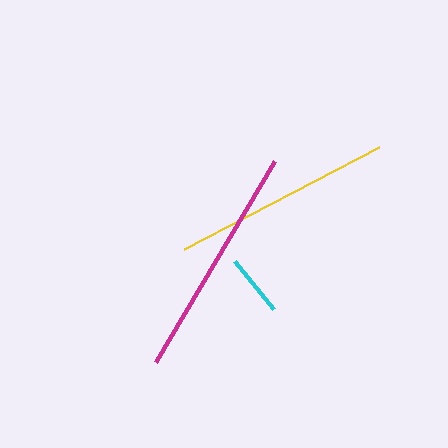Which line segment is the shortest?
The cyan line is the shortest at approximately 62 pixels.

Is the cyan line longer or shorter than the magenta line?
The magenta line is longer than the cyan line.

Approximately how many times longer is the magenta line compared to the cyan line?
The magenta line is approximately 3.8 times the length of the cyan line.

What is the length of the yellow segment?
The yellow segment is approximately 220 pixels long.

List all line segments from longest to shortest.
From longest to shortest: magenta, yellow, cyan.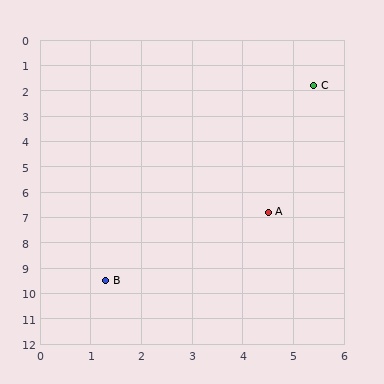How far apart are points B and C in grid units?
Points B and C are about 8.7 grid units apart.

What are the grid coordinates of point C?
Point C is at approximately (5.4, 1.8).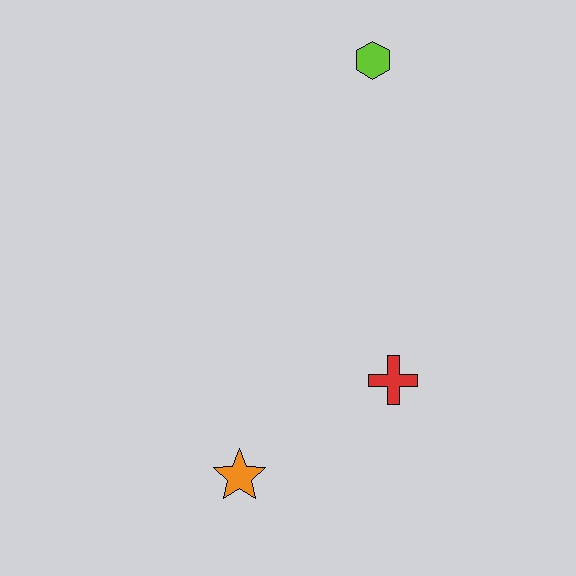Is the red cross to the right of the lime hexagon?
Yes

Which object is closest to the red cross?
The orange star is closest to the red cross.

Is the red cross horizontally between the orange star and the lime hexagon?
No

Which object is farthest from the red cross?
The lime hexagon is farthest from the red cross.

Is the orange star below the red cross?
Yes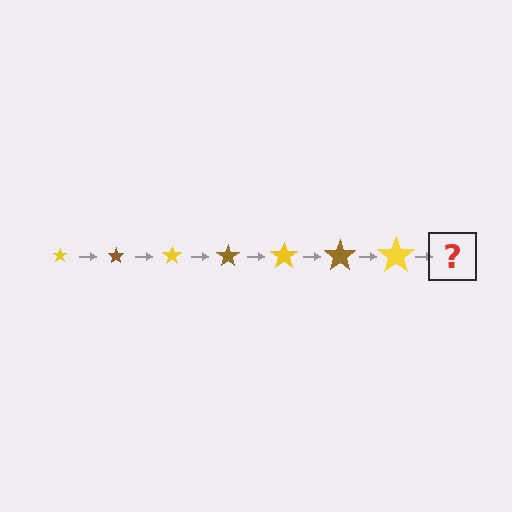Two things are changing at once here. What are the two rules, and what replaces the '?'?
The two rules are that the star grows larger each step and the color cycles through yellow and brown. The '?' should be a brown star, larger than the previous one.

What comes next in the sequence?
The next element should be a brown star, larger than the previous one.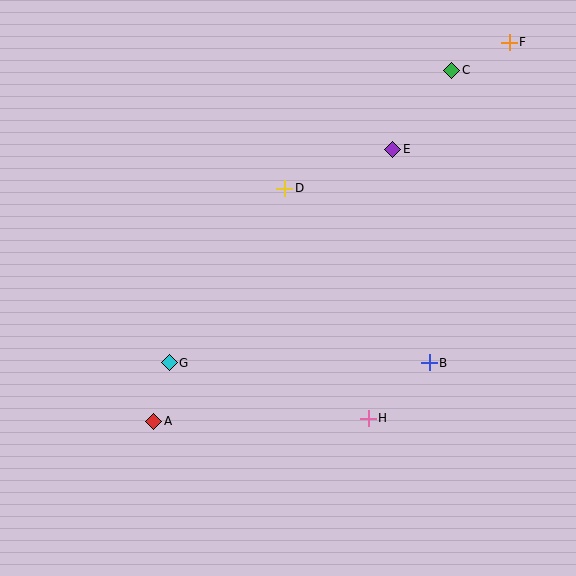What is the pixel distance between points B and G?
The distance between B and G is 260 pixels.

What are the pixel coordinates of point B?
Point B is at (429, 363).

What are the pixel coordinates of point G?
Point G is at (169, 363).